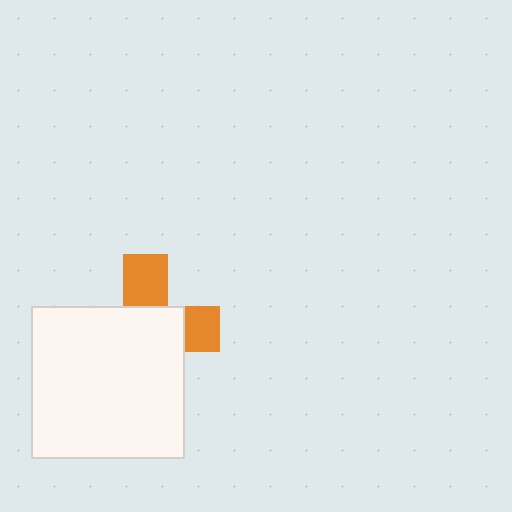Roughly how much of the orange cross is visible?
A small part of it is visible (roughly 34%).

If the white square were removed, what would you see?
You would see the complete orange cross.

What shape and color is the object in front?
The object in front is a white square.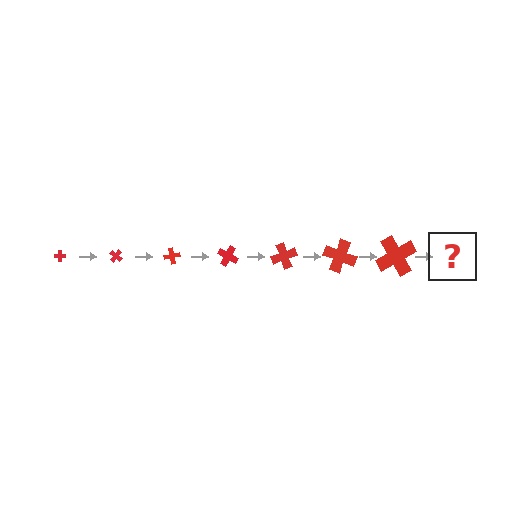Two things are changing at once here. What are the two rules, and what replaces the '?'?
The two rules are that the cross grows larger each step and it rotates 40 degrees each step. The '?' should be a cross, larger than the previous one and rotated 280 degrees from the start.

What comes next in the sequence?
The next element should be a cross, larger than the previous one and rotated 280 degrees from the start.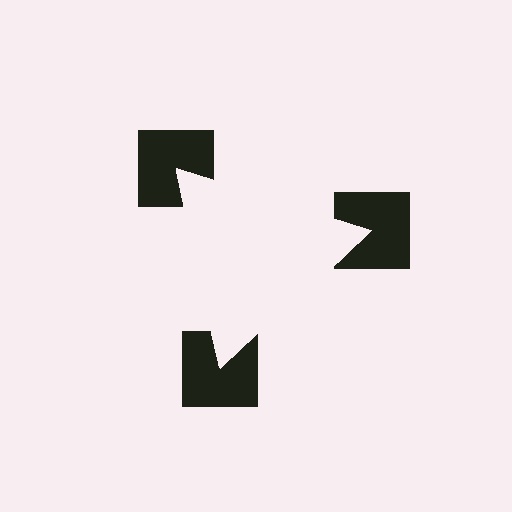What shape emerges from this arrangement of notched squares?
An illusory triangle — its edges are inferred from the aligned wedge cuts in the notched squares, not physically drawn.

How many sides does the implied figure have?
3 sides.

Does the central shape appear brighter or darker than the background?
It typically appears slightly brighter than the background, even though no actual brightness change is drawn.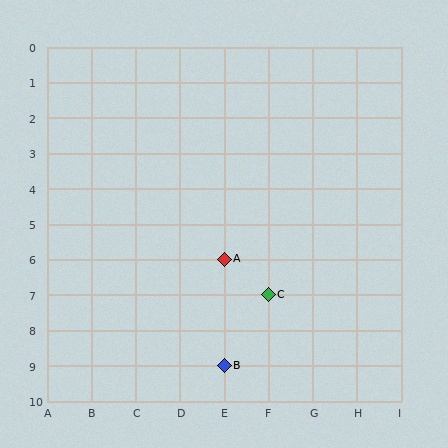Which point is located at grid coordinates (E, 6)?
Point A is at (E, 6).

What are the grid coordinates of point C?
Point C is at grid coordinates (F, 7).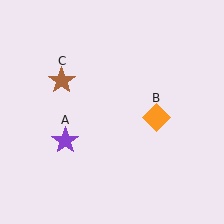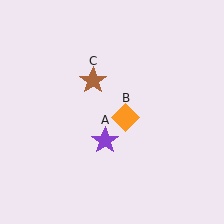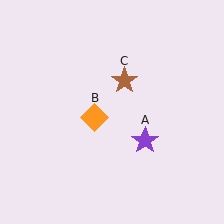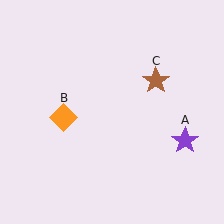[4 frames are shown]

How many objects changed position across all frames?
3 objects changed position: purple star (object A), orange diamond (object B), brown star (object C).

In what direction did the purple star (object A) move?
The purple star (object A) moved right.